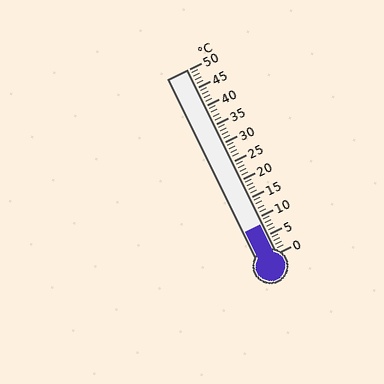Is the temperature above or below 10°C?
The temperature is below 10°C.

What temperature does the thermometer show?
The thermometer shows approximately 8°C.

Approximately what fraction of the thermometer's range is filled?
The thermometer is filled to approximately 15% of its range.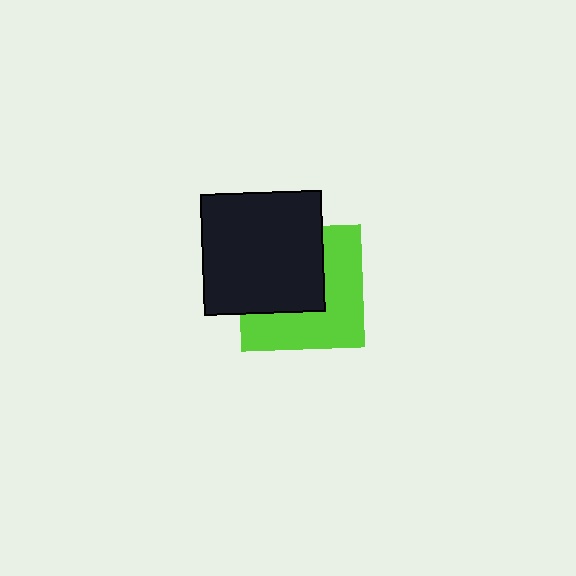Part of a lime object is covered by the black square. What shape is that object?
It is a square.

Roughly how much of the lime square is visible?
About half of it is visible (roughly 51%).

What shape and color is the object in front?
The object in front is a black square.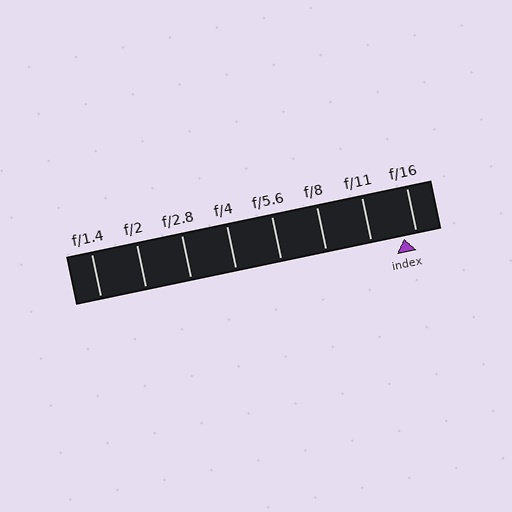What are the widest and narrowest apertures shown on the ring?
The widest aperture shown is f/1.4 and the narrowest is f/16.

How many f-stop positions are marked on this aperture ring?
There are 8 f-stop positions marked.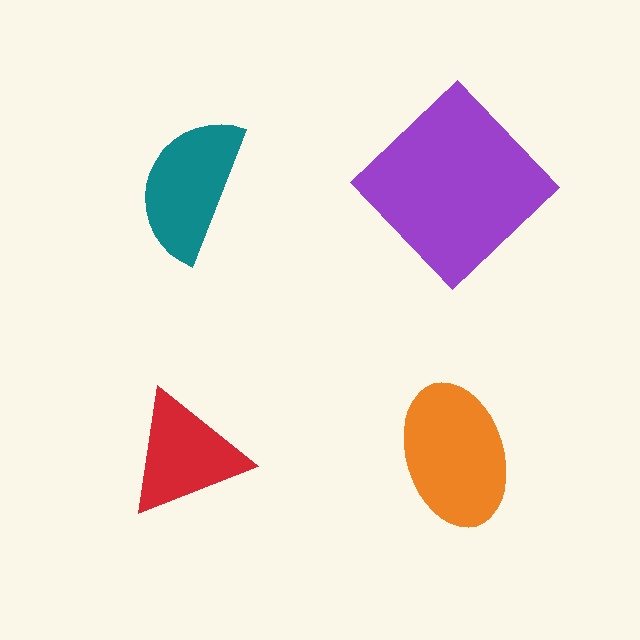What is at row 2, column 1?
A red triangle.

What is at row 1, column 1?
A teal semicircle.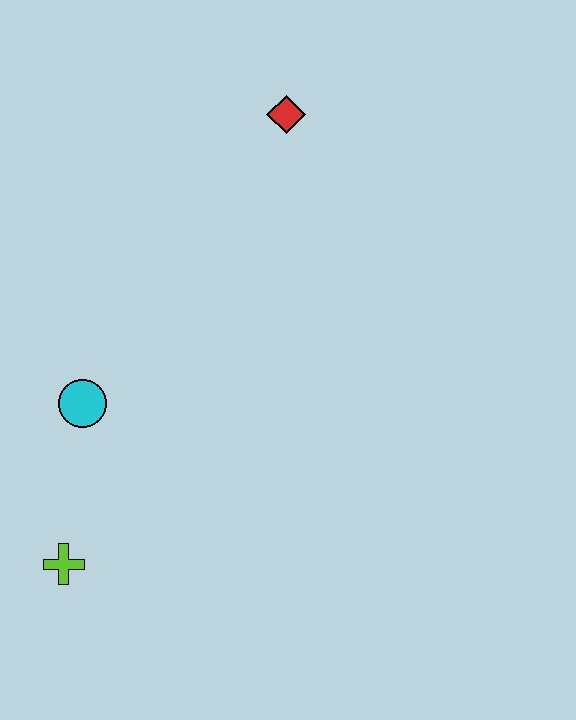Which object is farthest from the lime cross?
The red diamond is farthest from the lime cross.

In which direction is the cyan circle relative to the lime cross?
The cyan circle is above the lime cross.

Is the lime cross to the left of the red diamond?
Yes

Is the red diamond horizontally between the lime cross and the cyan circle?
No